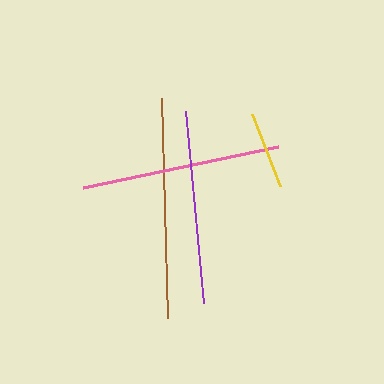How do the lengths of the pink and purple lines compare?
The pink and purple lines are approximately the same length.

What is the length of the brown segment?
The brown segment is approximately 219 pixels long.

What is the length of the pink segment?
The pink segment is approximately 200 pixels long.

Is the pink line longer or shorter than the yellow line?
The pink line is longer than the yellow line.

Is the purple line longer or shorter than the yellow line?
The purple line is longer than the yellow line.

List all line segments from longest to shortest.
From longest to shortest: brown, pink, purple, yellow.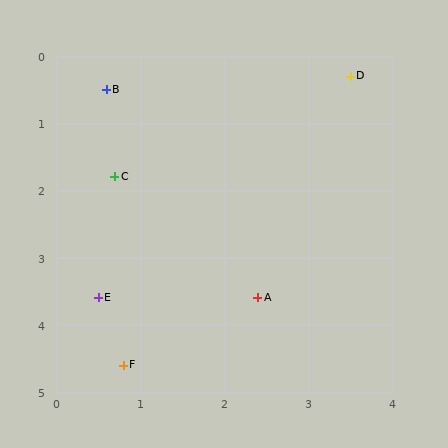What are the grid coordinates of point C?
Point C is at approximately (0.7, 1.8).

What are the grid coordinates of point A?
Point A is at approximately (2.4, 3.6).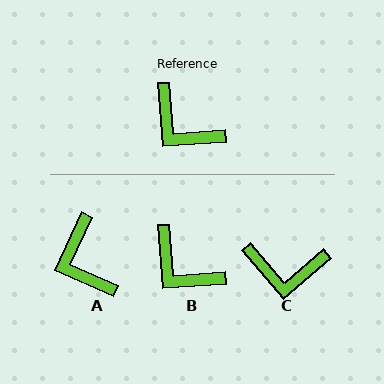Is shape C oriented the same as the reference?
No, it is off by about 36 degrees.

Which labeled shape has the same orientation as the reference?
B.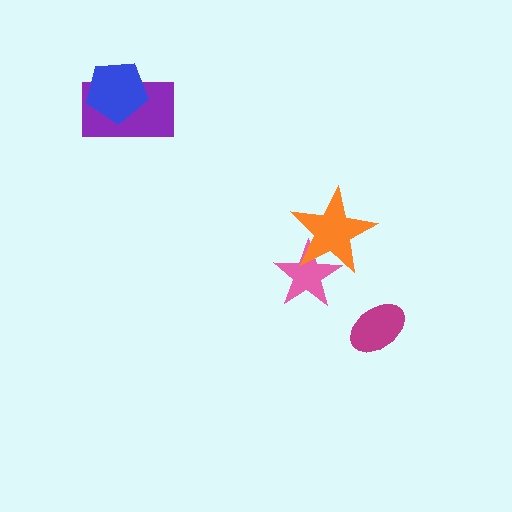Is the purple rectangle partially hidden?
Yes, it is partially covered by another shape.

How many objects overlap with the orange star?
1 object overlaps with the orange star.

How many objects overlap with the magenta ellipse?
0 objects overlap with the magenta ellipse.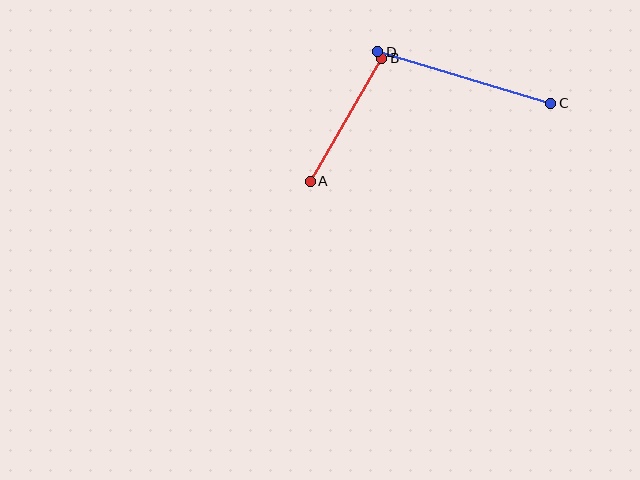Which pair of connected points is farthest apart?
Points C and D are farthest apart.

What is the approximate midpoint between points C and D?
The midpoint is at approximately (464, 77) pixels.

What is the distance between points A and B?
The distance is approximately 143 pixels.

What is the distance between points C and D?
The distance is approximately 180 pixels.